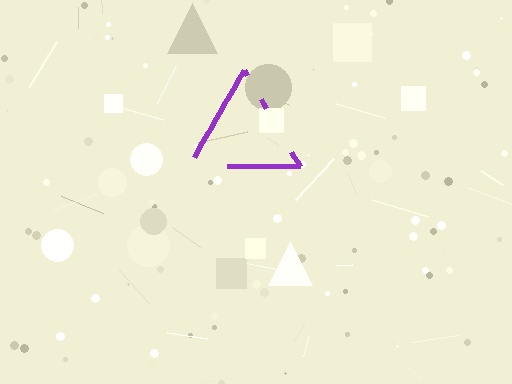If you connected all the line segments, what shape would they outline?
They would outline a triangle.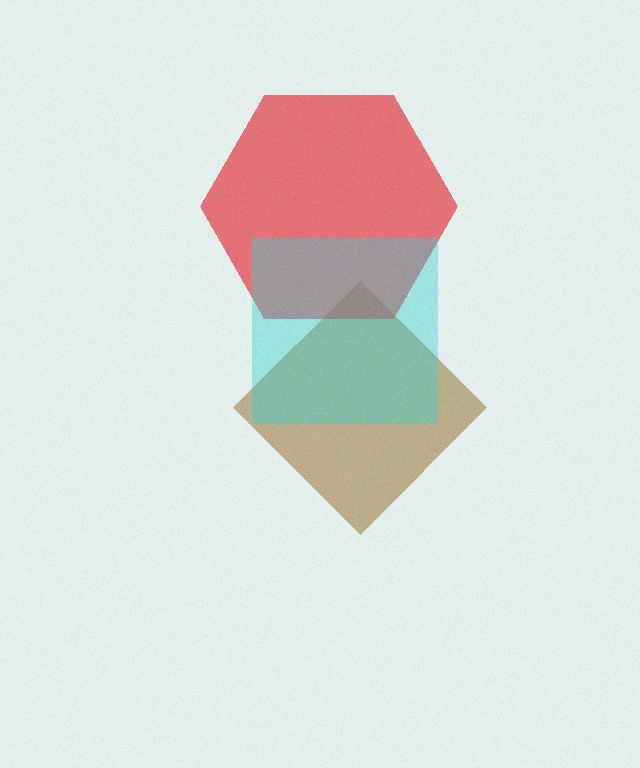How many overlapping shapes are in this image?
There are 3 overlapping shapes in the image.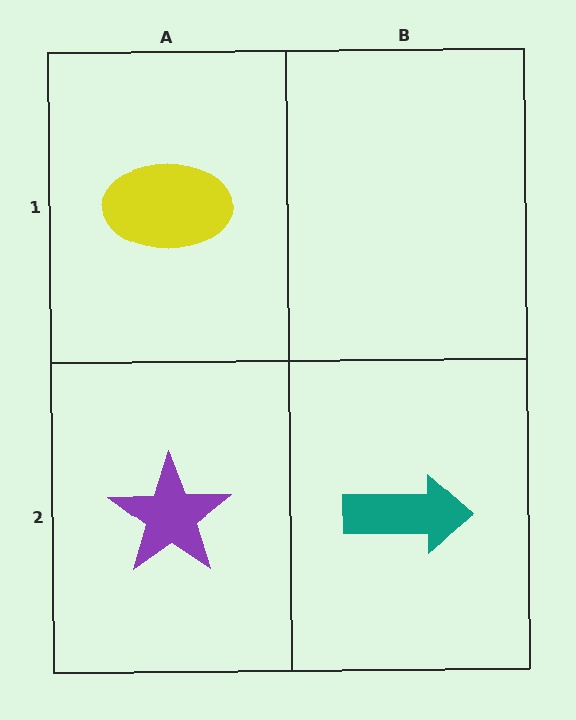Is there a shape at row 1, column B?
No, that cell is empty.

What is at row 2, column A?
A purple star.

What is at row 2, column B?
A teal arrow.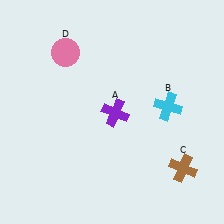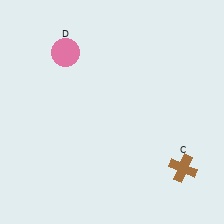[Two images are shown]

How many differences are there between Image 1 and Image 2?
There are 2 differences between the two images.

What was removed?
The purple cross (A), the cyan cross (B) were removed in Image 2.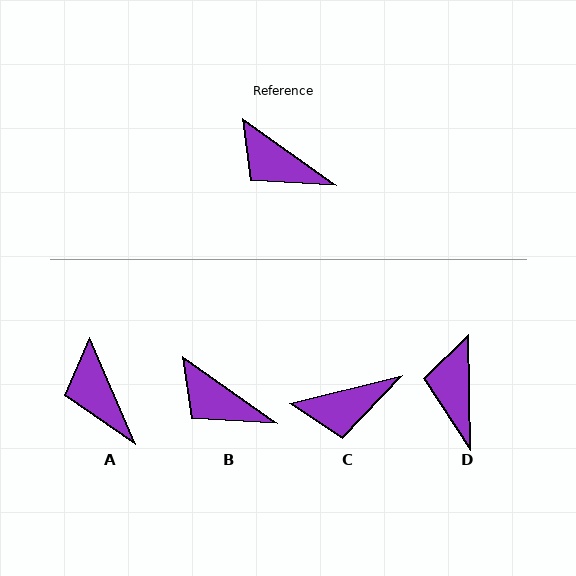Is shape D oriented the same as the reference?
No, it is off by about 53 degrees.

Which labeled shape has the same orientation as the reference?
B.